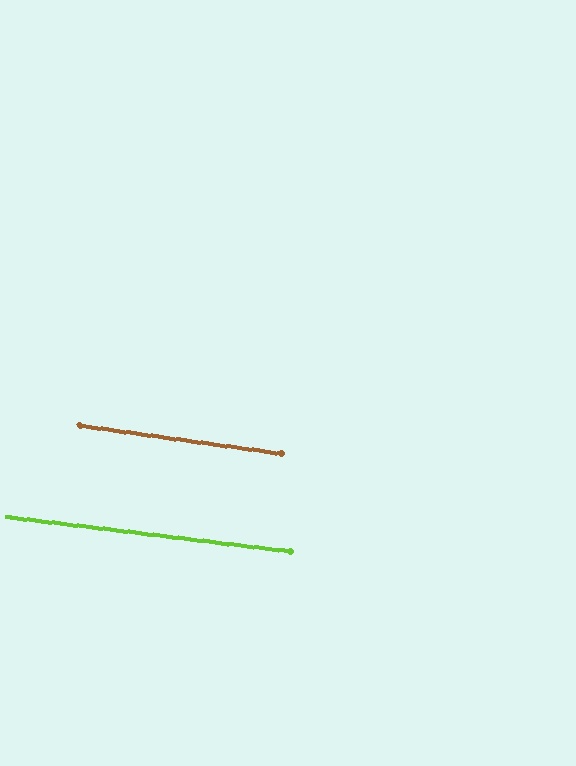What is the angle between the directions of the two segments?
Approximately 1 degree.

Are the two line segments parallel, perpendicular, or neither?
Parallel — their directions differ by only 0.7°.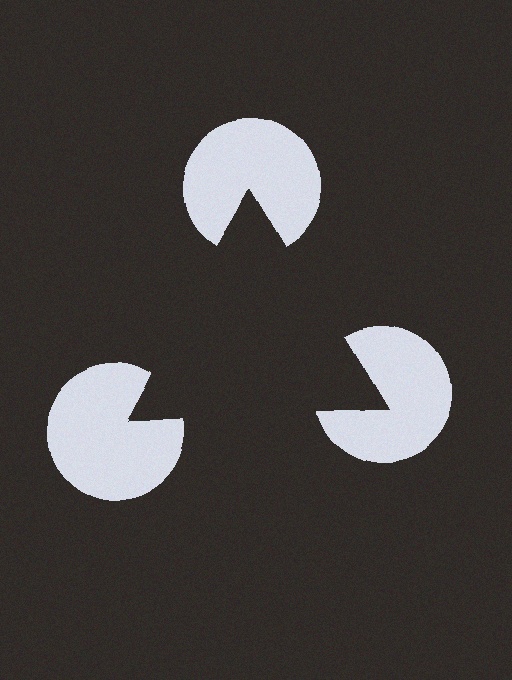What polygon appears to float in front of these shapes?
An illusory triangle — its edges are inferred from the aligned wedge cuts in the pac-man discs, not physically drawn.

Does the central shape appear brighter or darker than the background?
It typically appears slightly darker than the background, even though no actual brightness change is drawn.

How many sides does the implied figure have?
3 sides.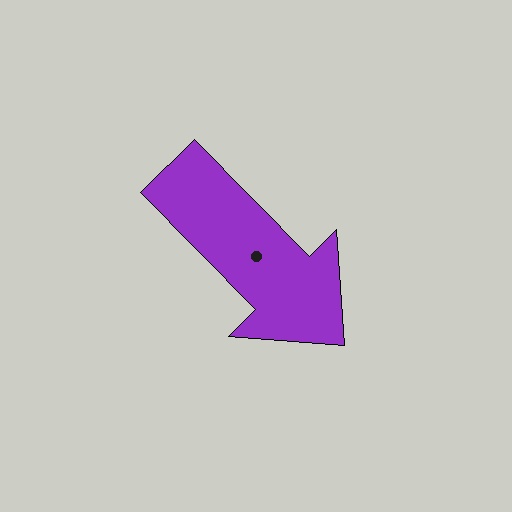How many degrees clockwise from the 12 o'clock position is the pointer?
Approximately 135 degrees.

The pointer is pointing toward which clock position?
Roughly 5 o'clock.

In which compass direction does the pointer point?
Southeast.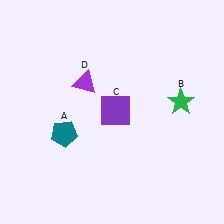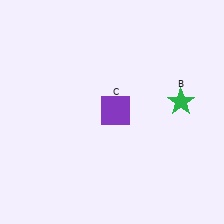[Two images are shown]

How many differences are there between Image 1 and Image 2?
There are 2 differences between the two images.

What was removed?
The teal pentagon (A), the purple triangle (D) were removed in Image 2.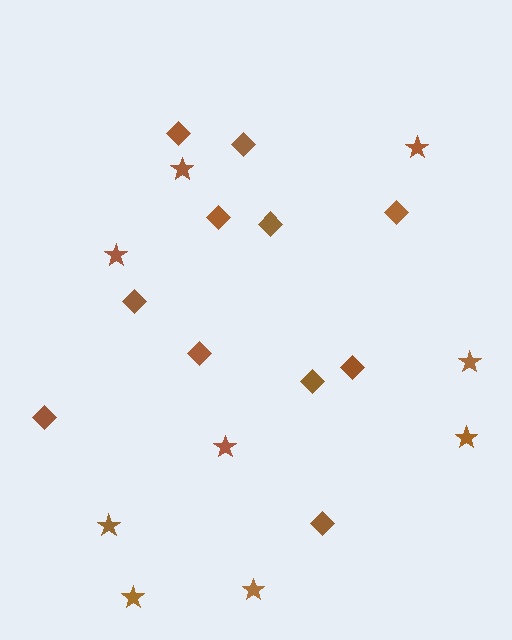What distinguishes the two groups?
There are 2 groups: one group of diamonds (11) and one group of stars (9).